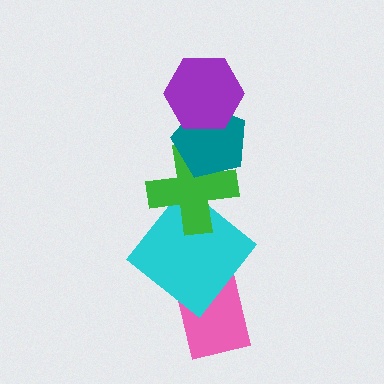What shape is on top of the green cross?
The teal pentagon is on top of the green cross.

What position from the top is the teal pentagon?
The teal pentagon is 2nd from the top.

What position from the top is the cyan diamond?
The cyan diamond is 4th from the top.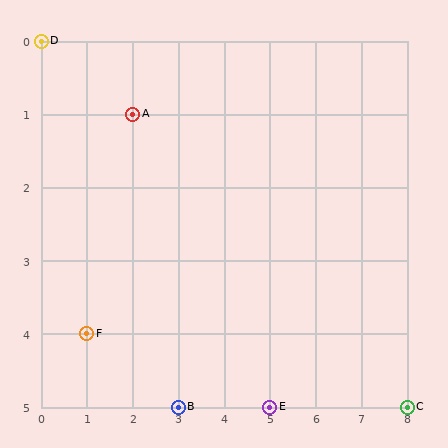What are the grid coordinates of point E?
Point E is at grid coordinates (5, 5).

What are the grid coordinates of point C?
Point C is at grid coordinates (8, 5).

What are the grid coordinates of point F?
Point F is at grid coordinates (1, 4).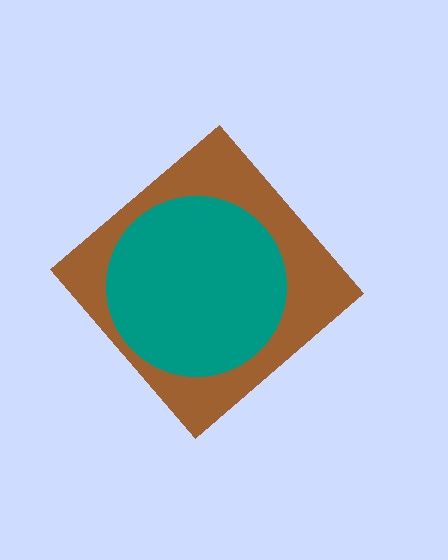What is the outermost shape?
The brown diamond.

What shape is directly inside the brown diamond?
The teal circle.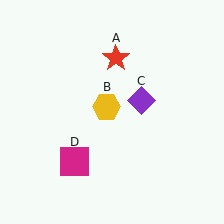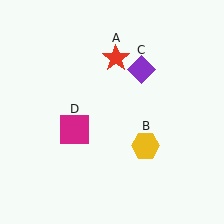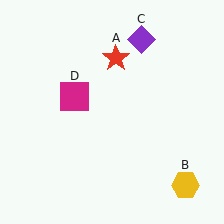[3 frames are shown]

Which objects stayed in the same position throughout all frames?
Red star (object A) remained stationary.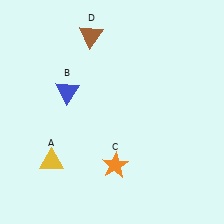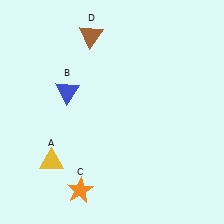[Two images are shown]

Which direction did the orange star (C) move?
The orange star (C) moved left.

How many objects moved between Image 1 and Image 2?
1 object moved between the two images.